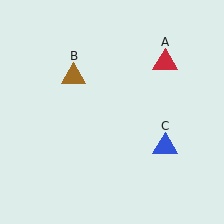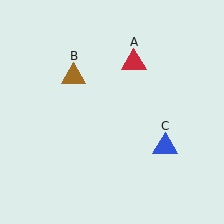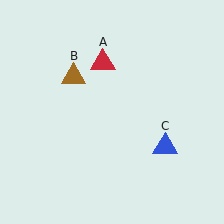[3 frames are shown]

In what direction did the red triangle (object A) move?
The red triangle (object A) moved left.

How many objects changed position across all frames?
1 object changed position: red triangle (object A).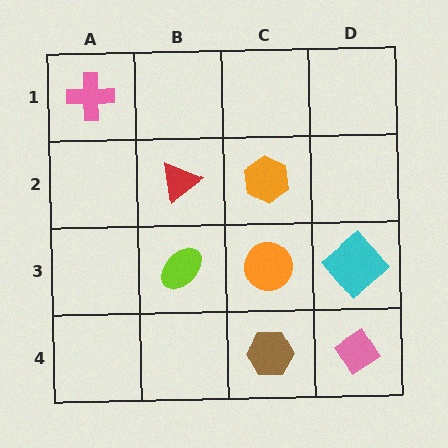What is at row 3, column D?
A cyan diamond.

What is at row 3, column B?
A lime ellipse.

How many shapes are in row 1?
1 shape.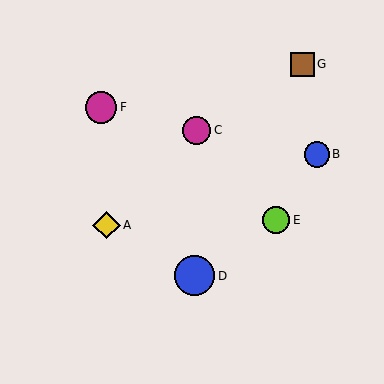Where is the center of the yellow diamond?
The center of the yellow diamond is at (106, 225).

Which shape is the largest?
The blue circle (labeled D) is the largest.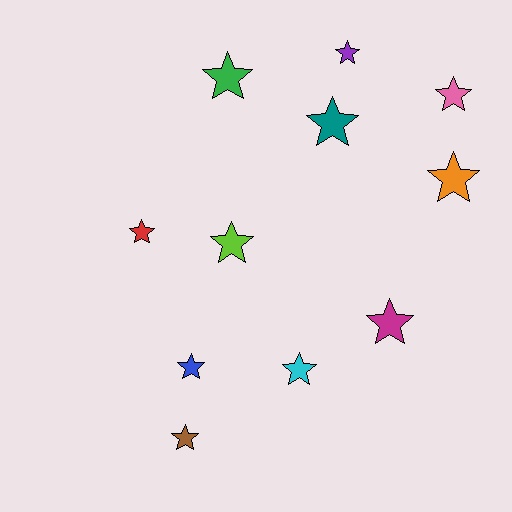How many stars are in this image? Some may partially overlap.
There are 11 stars.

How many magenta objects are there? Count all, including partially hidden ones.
There is 1 magenta object.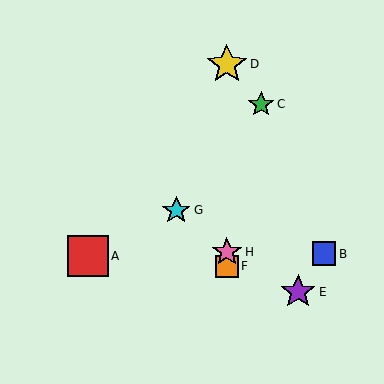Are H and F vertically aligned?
Yes, both are at x≈227.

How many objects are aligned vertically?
3 objects (D, F, H) are aligned vertically.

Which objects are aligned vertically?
Objects D, F, H are aligned vertically.